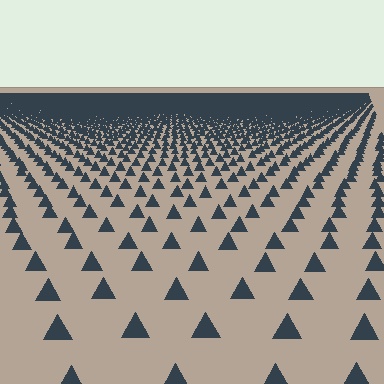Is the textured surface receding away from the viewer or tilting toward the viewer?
The surface is receding away from the viewer. Texture elements get smaller and denser toward the top.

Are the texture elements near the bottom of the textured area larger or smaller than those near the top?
Larger. Near the bottom, elements are closer to the viewer and appear at a bigger on-screen size.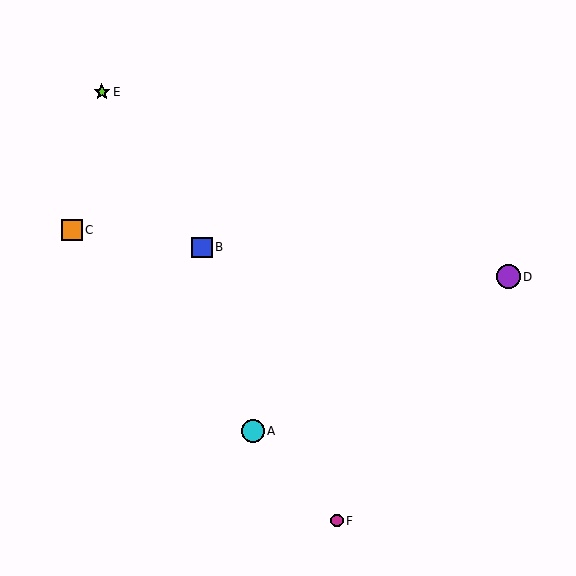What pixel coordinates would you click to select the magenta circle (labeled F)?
Click at (337, 521) to select the magenta circle F.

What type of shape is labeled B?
Shape B is a blue square.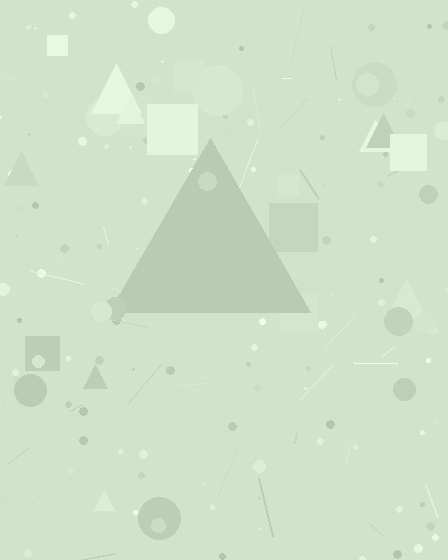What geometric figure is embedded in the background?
A triangle is embedded in the background.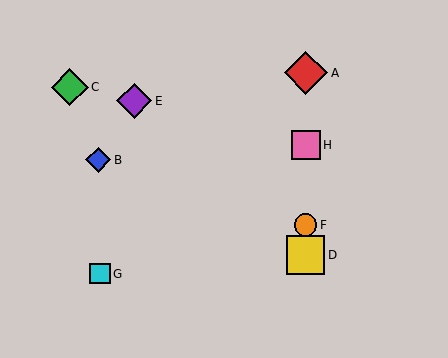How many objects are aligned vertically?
4 objects (A, D, F, H) are aligned vertically.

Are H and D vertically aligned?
Yes, both are at x≈306.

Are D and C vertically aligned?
No, D is at x≈306 and C is at x≈70.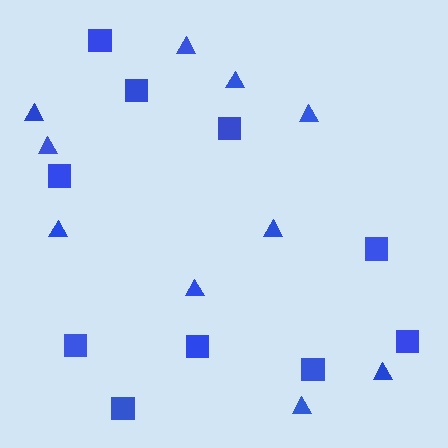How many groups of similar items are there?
There are 2 groups: one group of triangles (10) and one group of squares (10).